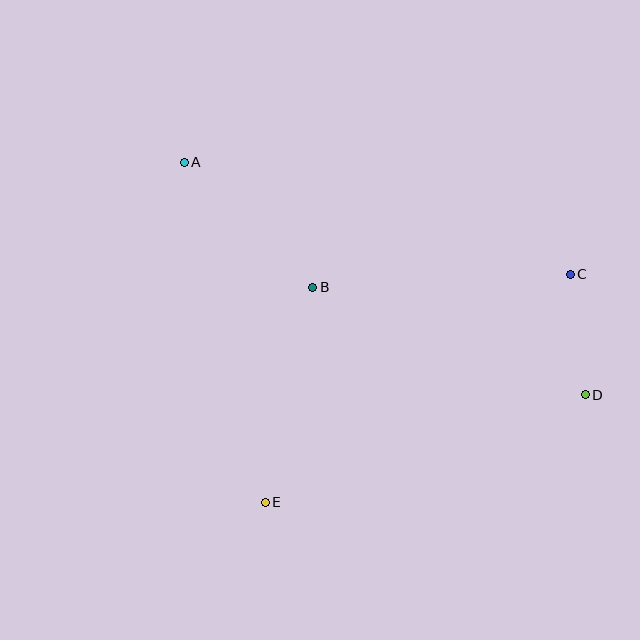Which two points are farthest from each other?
Points A and D are farthest from each other.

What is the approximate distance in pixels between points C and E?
The distance between C and E is approximately 381 pixels.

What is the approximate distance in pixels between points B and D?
The distance between B and D is approximately 293 pixels.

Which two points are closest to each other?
Points C and D are closest to each other.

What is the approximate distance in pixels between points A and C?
The distance between A and C is approximately 402 pixels.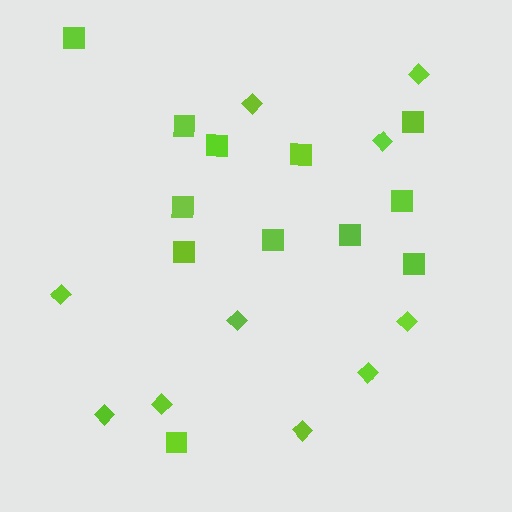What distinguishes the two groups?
There are 2 groups: one group of diamonds (10) and one group of squares (12).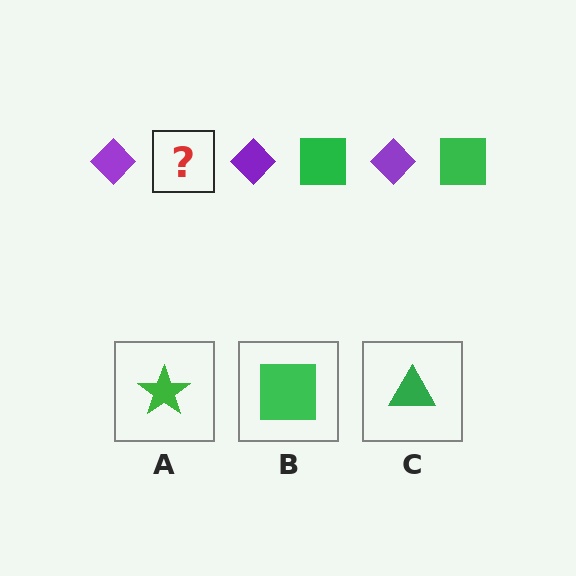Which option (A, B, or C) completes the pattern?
B.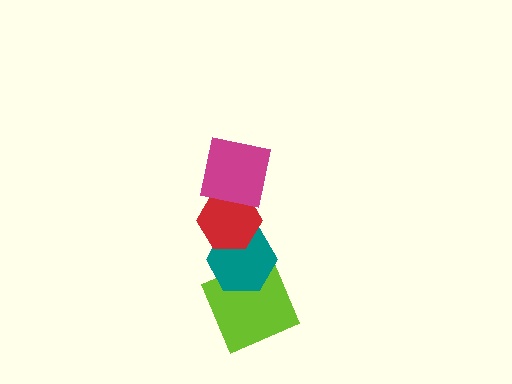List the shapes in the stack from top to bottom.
From top to bottom: the magenta square, the red hexagon, the teal hexagon, the lime square.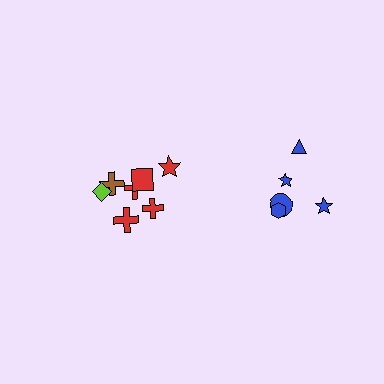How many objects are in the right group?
There are 5 objects.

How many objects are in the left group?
There are 7 objects.